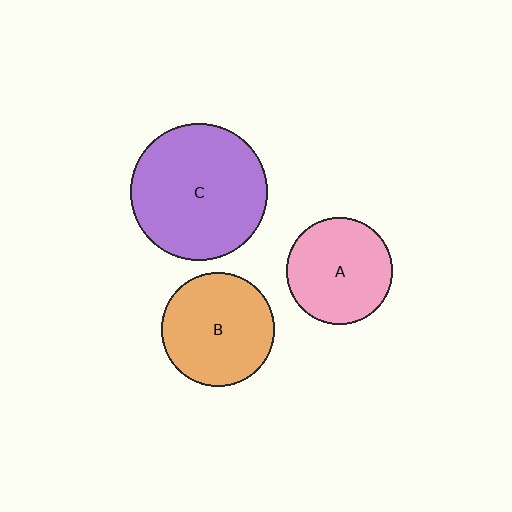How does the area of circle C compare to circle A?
Approximately 1.7 times.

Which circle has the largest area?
Circle C (purple).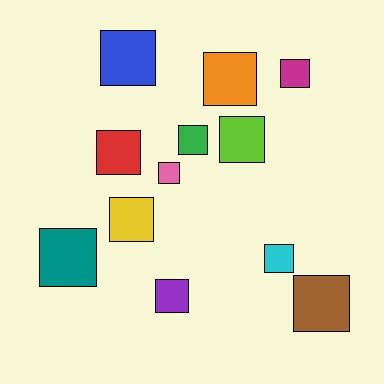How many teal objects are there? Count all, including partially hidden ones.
There is 1 teal object.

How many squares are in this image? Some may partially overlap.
There are 12 squares.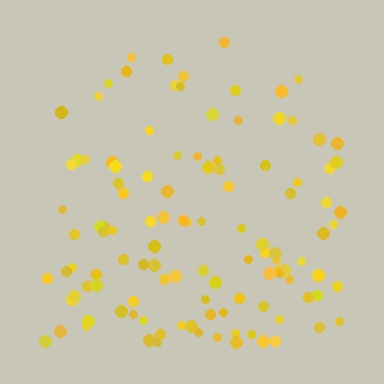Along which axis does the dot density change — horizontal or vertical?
Vertical.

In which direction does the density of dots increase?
From top to bottom, with the bottom side densest.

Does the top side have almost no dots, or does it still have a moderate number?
Still a moderate number, just noticeably fewer than the bottom.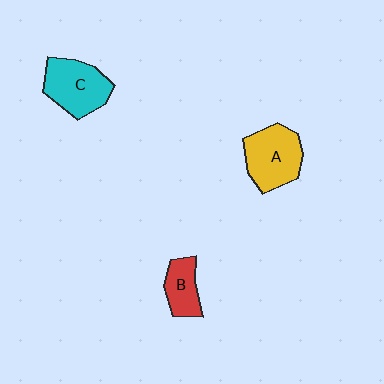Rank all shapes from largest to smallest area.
From largest to smallest: A (yellow), C (cyan), B (red).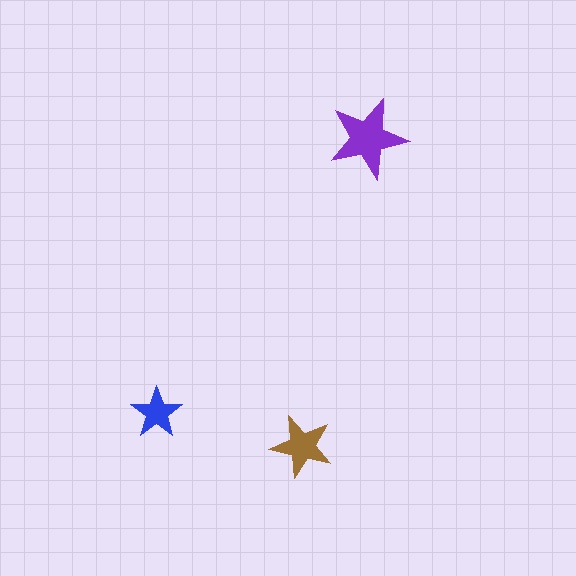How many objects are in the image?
There are 3 objects in the image.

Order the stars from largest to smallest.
the purple one, the brown one, the blue one.